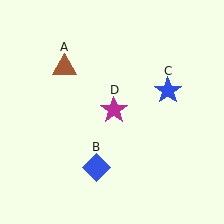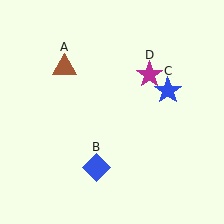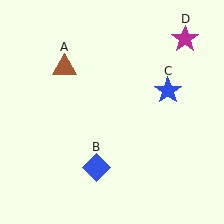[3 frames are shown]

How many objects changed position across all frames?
1 object changed position: magenta star (object D).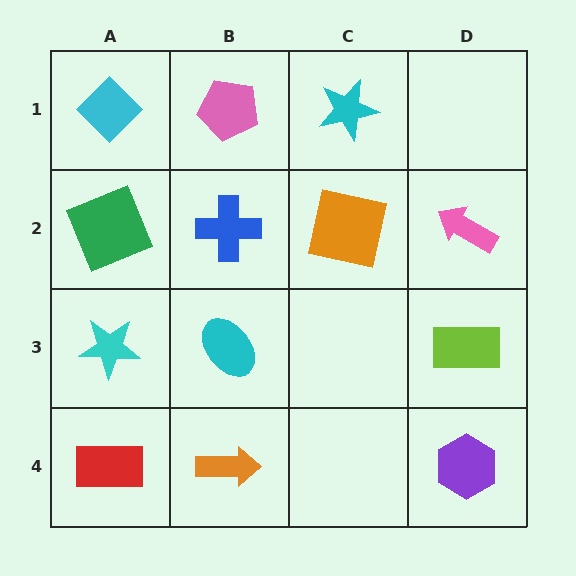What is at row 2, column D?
A pink arrow.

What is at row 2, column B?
A blue cross.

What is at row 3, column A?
A cyan star.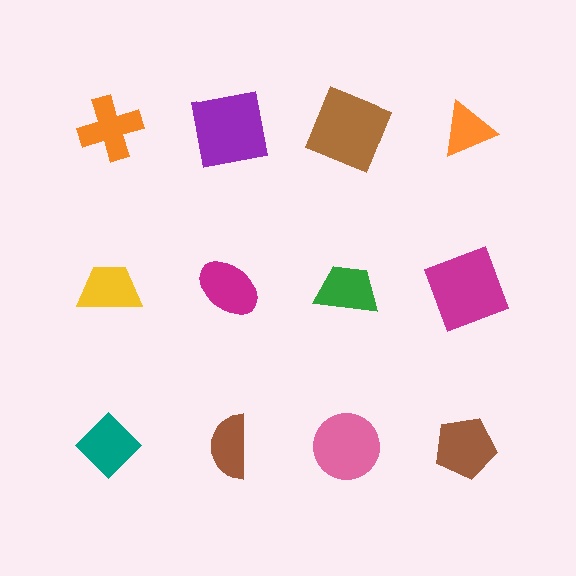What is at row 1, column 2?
A purple square.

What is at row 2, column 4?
A magenta square.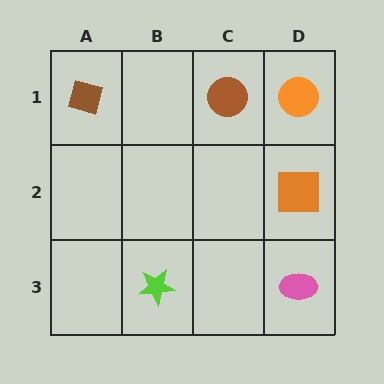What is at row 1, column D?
An orange circle.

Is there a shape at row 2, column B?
No, that cell is empty.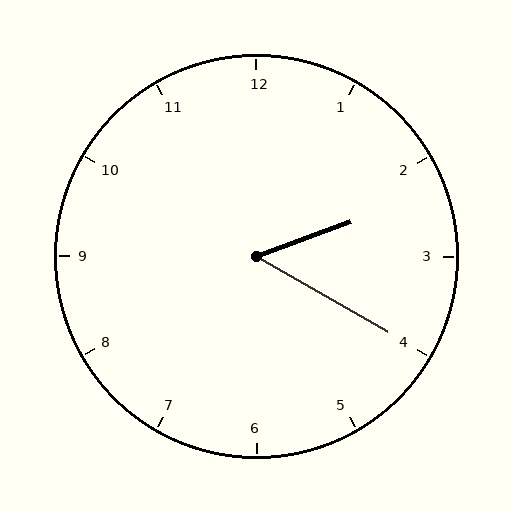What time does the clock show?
2:20.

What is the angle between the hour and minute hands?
Approximately 50 degrees.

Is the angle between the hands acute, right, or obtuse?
It is acute.